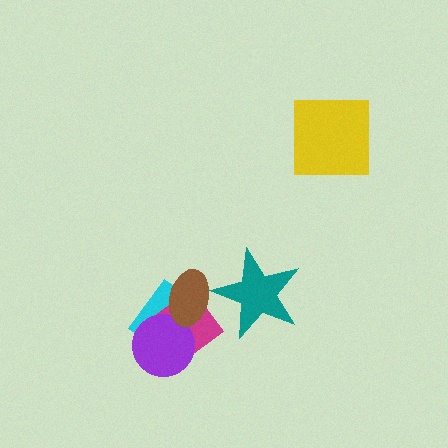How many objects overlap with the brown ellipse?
4 objects overlap with the brown ellipse.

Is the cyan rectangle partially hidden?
Yes, it is partially covered by another shape.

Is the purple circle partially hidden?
Yes, it is partially covered by another shape.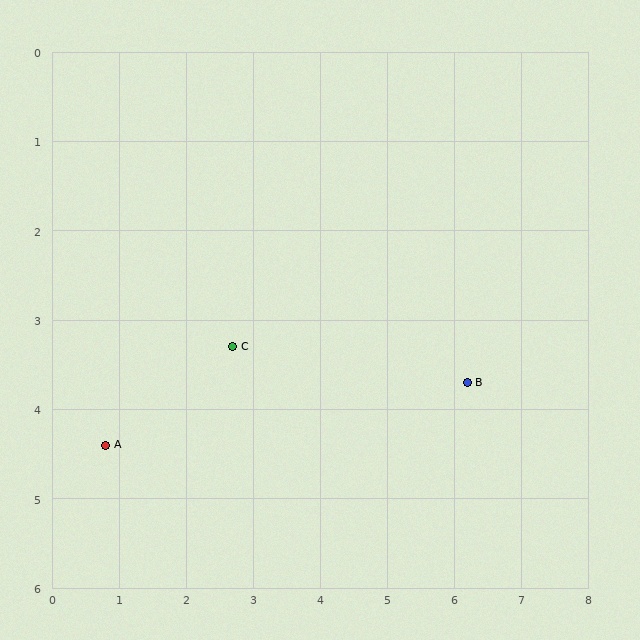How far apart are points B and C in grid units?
Points B and C are about 3.5 grid units apart.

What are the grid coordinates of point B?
Point B is at approximately (6.2, 3.7).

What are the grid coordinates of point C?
Point C is at approximately (2.7, 3.3).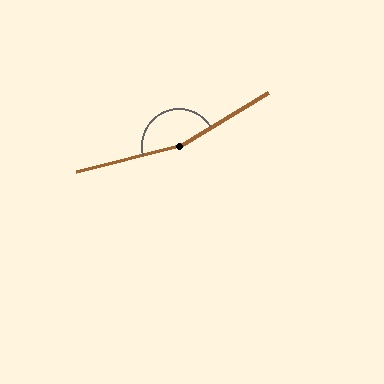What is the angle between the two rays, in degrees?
Approximately 163 degrees.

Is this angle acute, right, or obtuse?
It is obtuse.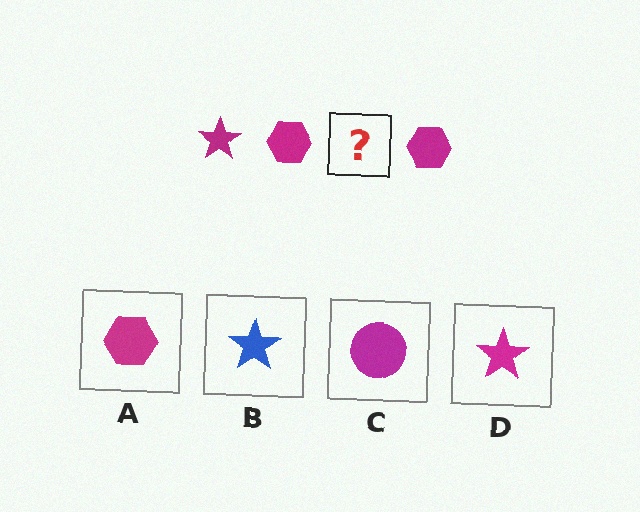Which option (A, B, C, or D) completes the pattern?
D.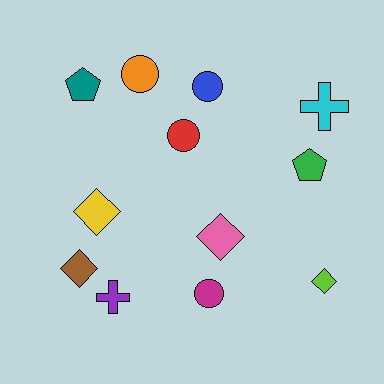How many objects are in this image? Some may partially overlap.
There are 12 objects.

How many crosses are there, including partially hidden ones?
There are 2 crosses.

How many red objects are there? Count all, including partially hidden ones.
There is 1 red object.